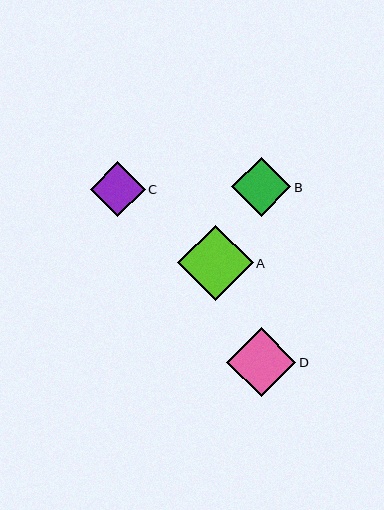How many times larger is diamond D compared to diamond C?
Diamond D is approximately 1.2 times the size of diamond C.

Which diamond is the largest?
Diamond A is the largest with a size of approximately 76 pixels.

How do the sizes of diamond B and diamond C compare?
Diamond B and diamond C are approximately the same size.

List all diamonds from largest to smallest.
From largest to smallest: A, D, B, C.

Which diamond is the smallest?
Diamond C is the smallest with a size of approximately 55 pixels.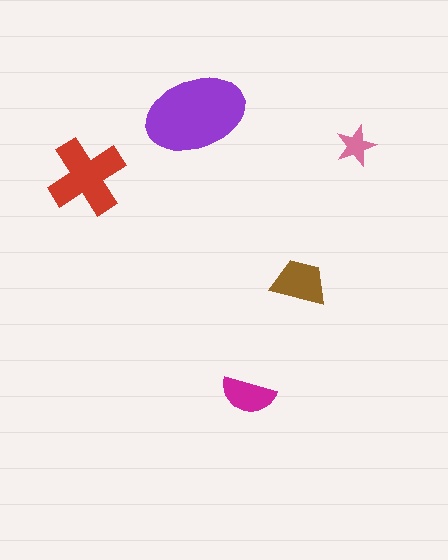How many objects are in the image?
There are 5 objects in the image.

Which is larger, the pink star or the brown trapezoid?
The brown trapezoid.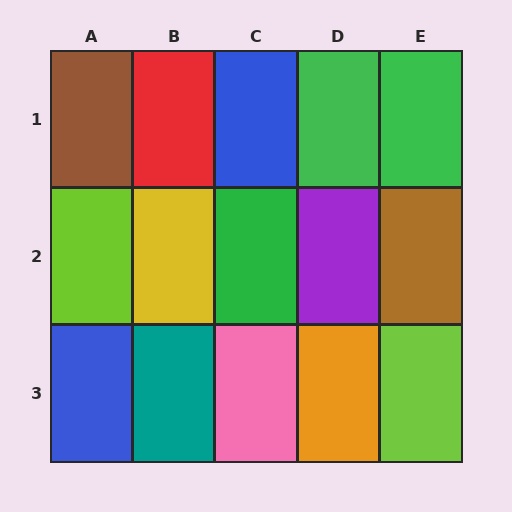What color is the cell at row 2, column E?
Brown.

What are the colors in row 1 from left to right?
Brown, red, blue, green, green.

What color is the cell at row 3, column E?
Lime.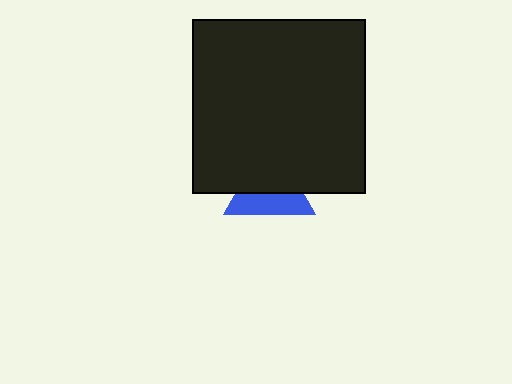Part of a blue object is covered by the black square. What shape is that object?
It is a triangle.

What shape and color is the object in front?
The object in front is a black square.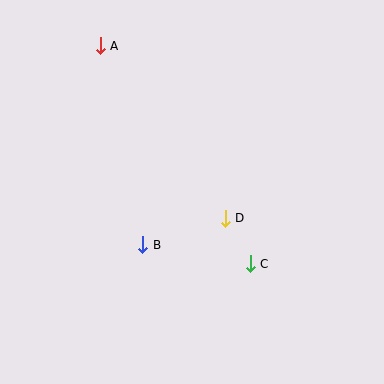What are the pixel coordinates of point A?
Point A is at (100, 46).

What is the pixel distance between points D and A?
The distance between D and A is 213 pixels.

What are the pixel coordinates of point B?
Point B is at (143, 245).